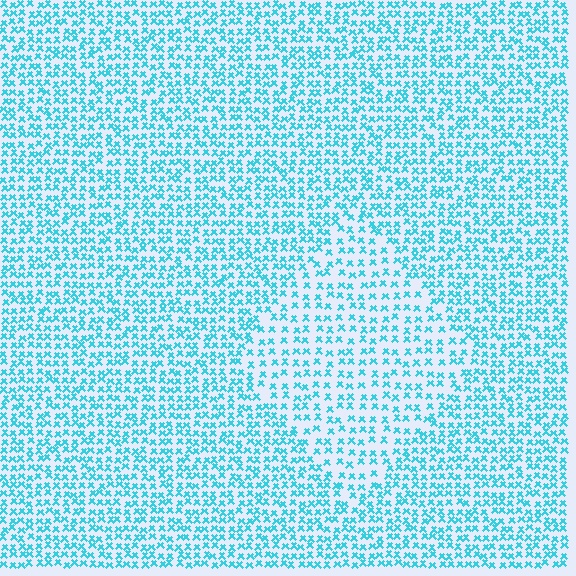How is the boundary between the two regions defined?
The boundary is defined by a change in element density (approximately 1.6x ratio). All elements are the same color, size, and shape.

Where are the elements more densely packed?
The elements are more densely packed outside the diamond boundary.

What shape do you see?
I see a diamond.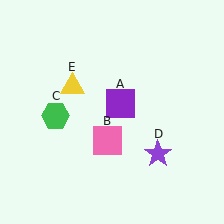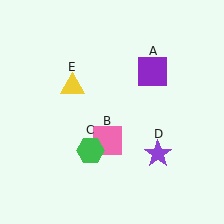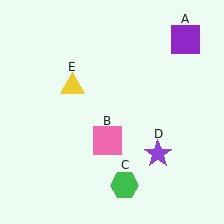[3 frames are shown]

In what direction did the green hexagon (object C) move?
The green hexagon (object C) moved down and to the right.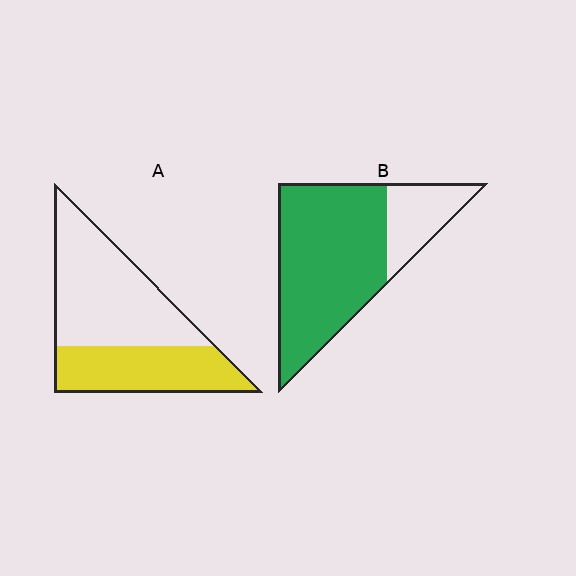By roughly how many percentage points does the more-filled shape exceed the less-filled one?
By roughly 35 percentage points (B over A).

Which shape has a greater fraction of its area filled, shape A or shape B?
Shape B.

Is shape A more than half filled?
No.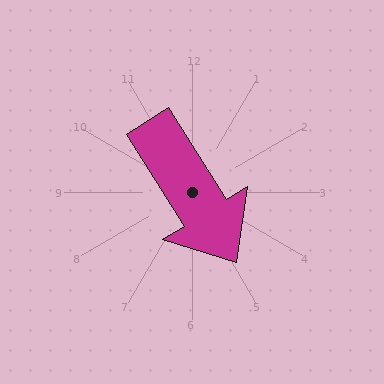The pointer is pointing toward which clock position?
Roughly 5 o'clock.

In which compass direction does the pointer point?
Southeast.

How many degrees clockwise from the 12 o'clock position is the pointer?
Approximately 148 degrees.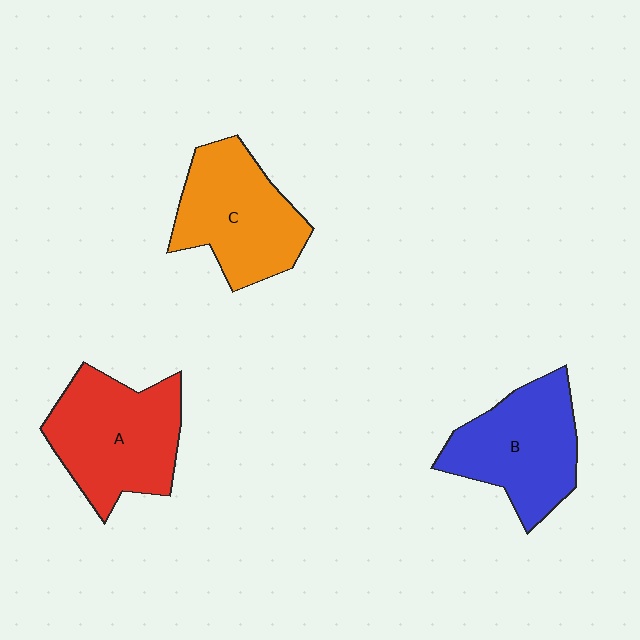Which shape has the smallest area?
Shape B (blue).